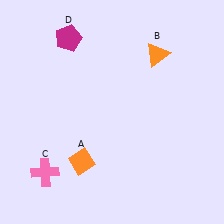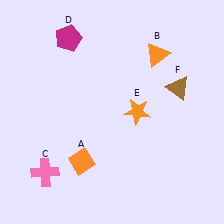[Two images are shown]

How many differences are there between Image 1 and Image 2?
There are 2 differences between the two images.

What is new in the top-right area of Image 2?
A brown triangle (F) was added in the top-right area of Image 2.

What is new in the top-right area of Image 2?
An orange star (E) was added in the top-right area of Image 2.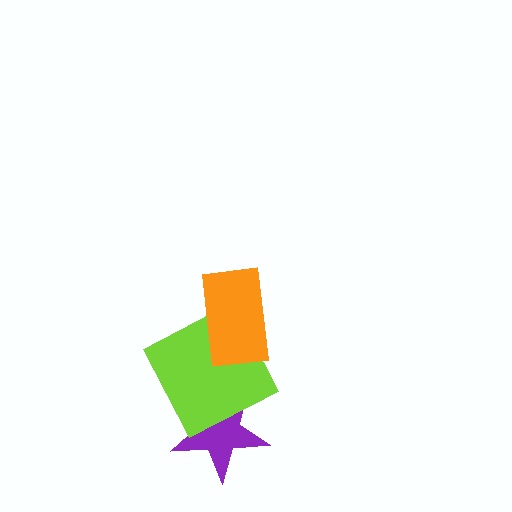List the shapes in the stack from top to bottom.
From top to bottom: the orange rectangle, the lime square, the purple star.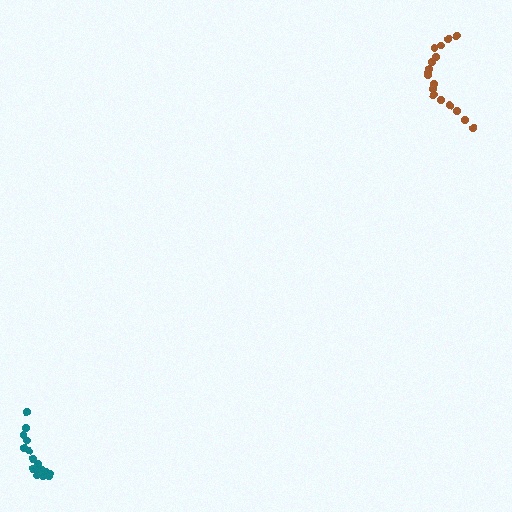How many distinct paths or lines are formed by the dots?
There are 2 distinct paths.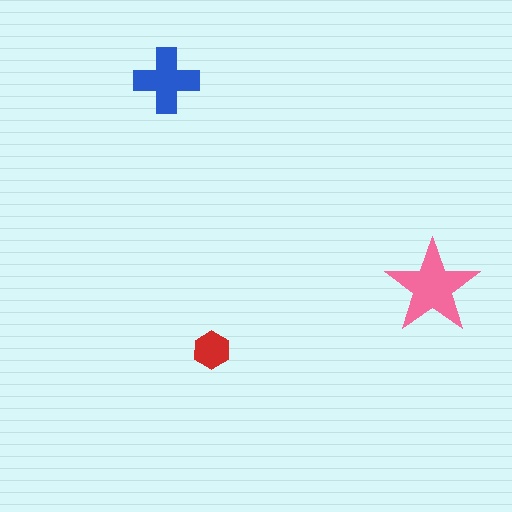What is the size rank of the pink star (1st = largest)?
1st.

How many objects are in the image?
There are 3 objects in the image.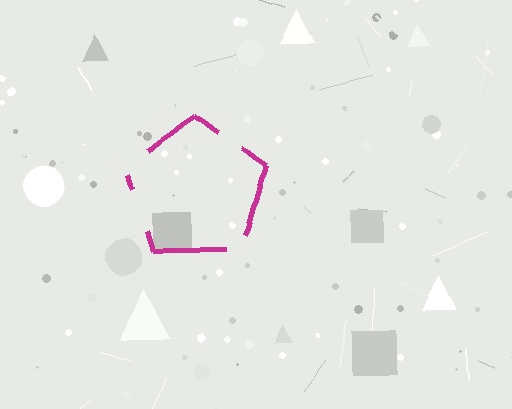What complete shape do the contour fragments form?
The contour fragments form a pentagon.